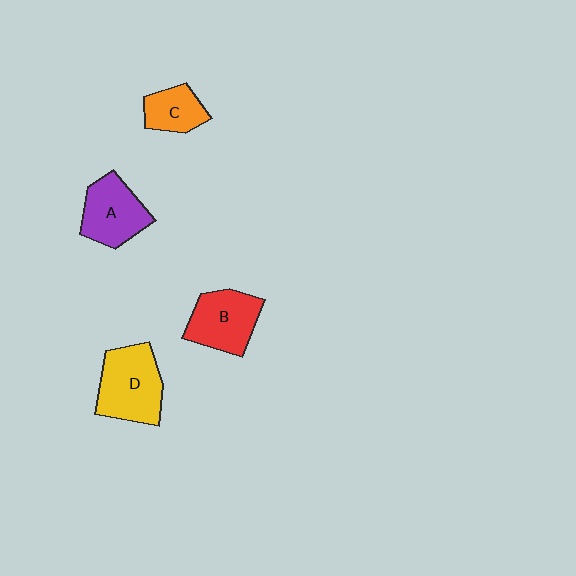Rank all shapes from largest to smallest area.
From largest to smallest: D (yellow), B (red), A (purple), C (orange).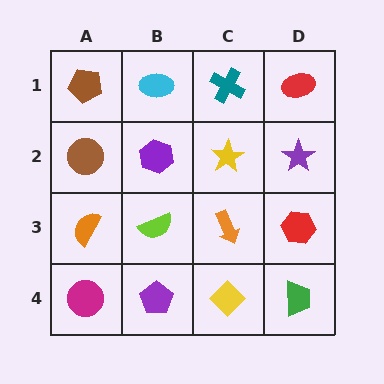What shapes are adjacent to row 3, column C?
A yellow star (row 2, column C), a yellow diamond (row 4, column C), a lime semicircle (row 3, column B), a red hexagon (row 3, column D).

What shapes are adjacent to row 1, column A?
A brown circle (row 2, column A), a cyan ellipse (row 1, column B).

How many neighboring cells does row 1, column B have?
3.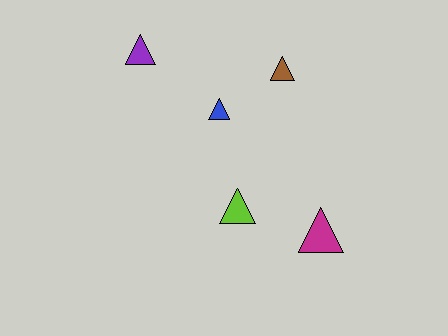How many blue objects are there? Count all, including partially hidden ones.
There is 1 blue object.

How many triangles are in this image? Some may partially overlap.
There are 5 triangles.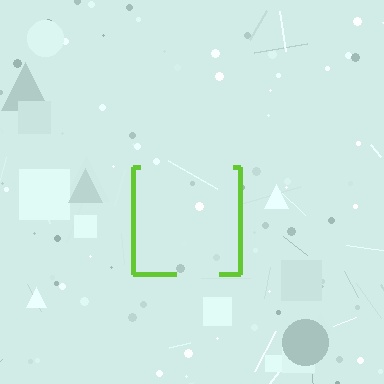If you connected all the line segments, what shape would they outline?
They would outline a square.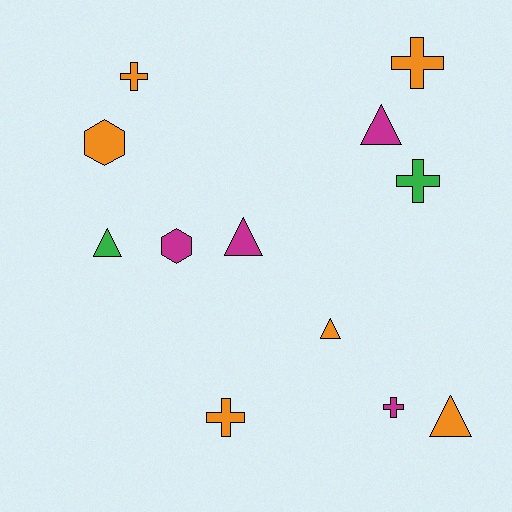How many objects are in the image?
There are 12 objects.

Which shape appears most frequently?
Triangle, with 5 objects.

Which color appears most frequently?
Orange, with 6 objects.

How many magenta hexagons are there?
There is 1 magenta hexagon.